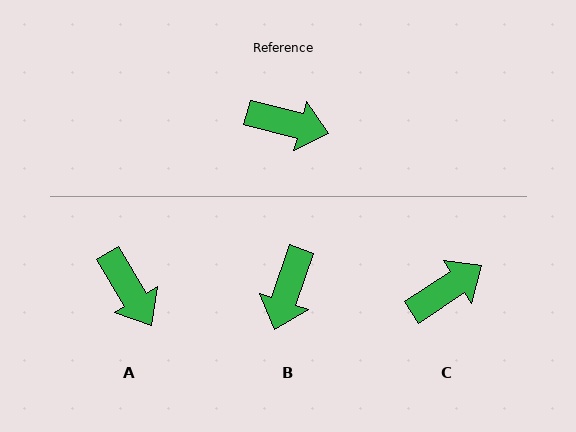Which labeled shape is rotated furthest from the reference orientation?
B, about 94 degrees away.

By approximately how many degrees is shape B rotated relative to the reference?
Approximately 94 degrees clockwise.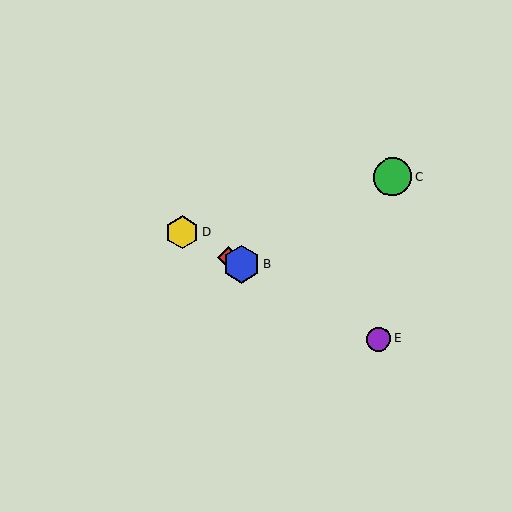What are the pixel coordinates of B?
Object B is at (242, 264).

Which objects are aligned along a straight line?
Objects A, B, D, E are aligned along a straight line.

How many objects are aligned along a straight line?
4 objects (A, B, D, E) are aligned along a straight line.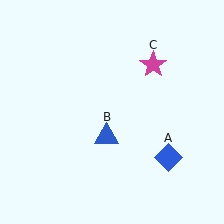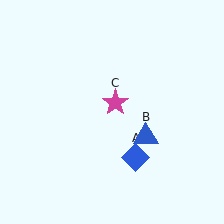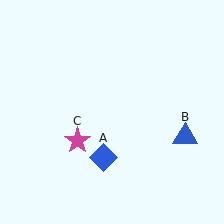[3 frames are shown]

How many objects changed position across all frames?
3 objects changed position: blue diamond (object A), blue triangle (object B), magenta star (object C).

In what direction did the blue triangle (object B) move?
The blue triangle (object B) moved right.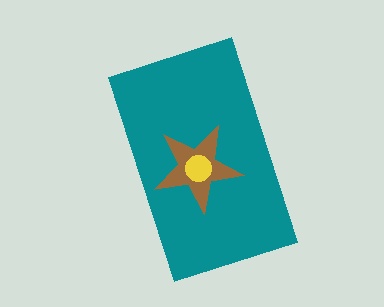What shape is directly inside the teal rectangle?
The brown star.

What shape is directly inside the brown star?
The yellow circle.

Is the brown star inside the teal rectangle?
Yes.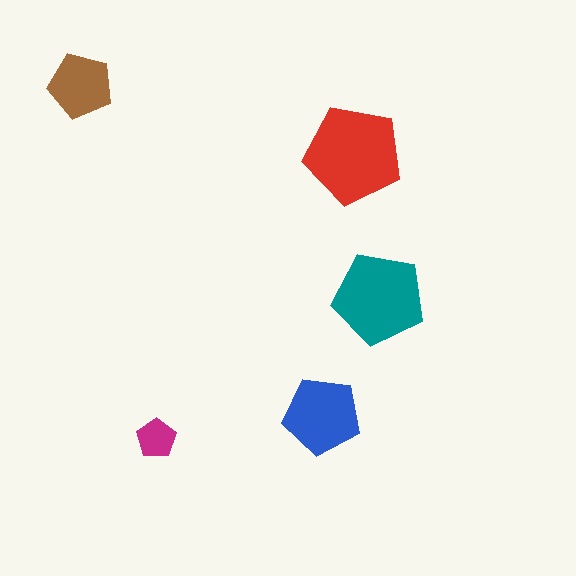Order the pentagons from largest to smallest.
the red one, the teal one, the blue one, the brown one, the magenta one.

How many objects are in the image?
There are 5 objects in the image.